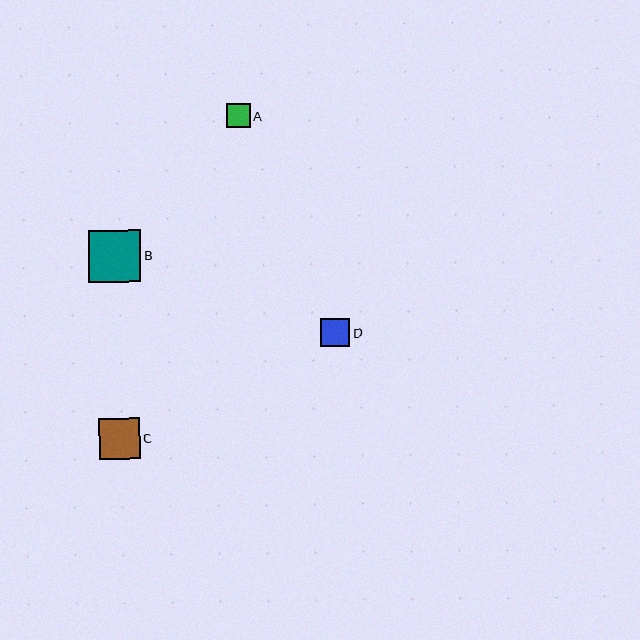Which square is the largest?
Square B is the largest with a size of approximately 52 pixels.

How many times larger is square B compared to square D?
Square B is approximately 1.8 times the size of square D.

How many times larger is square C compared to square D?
Square C is approximately 1.4 times the size of square D.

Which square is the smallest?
Square A is the smallest with a size of approximately 23 pixels.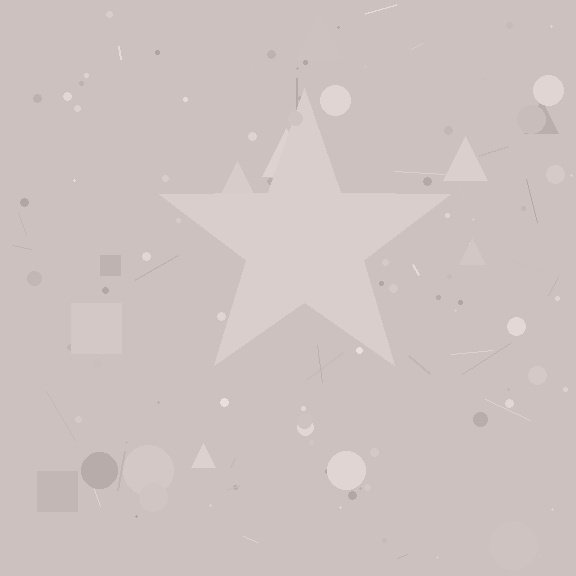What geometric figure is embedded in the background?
A star is embedded in the background.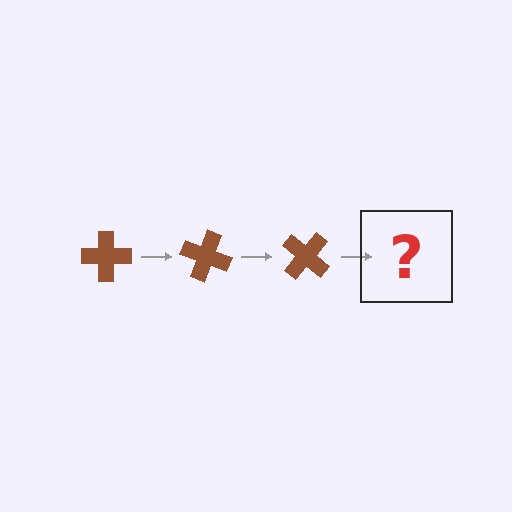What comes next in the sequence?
The next element should be a brown cross rotated 60 degrees.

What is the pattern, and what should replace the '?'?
The pattern is that the cross rotates 20 degrees each step. The '?' should be a brown cross rotated 60 degrees.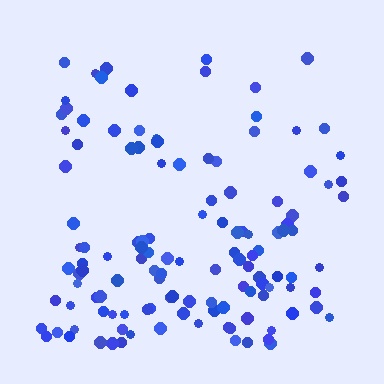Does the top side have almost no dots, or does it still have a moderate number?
Still a moderate number, just noticeably fewer than the bottom.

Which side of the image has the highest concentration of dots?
The bottom.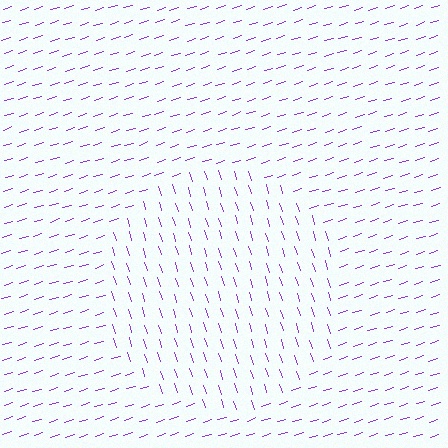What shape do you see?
I see a circle.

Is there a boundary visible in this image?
Yes, there is a texture boundary formed by a change in line orientation.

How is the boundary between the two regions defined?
The boundary is defined purely by a change in line orientation (approximately 89 degrees difference). All lines are the same color and thickness.